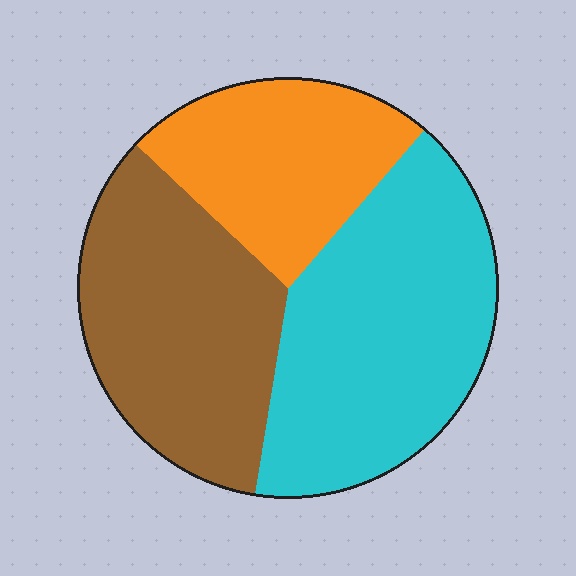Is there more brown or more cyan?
Cyan.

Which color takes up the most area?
Cyan, at roughly 40%.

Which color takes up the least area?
Orange, at roughly 25%.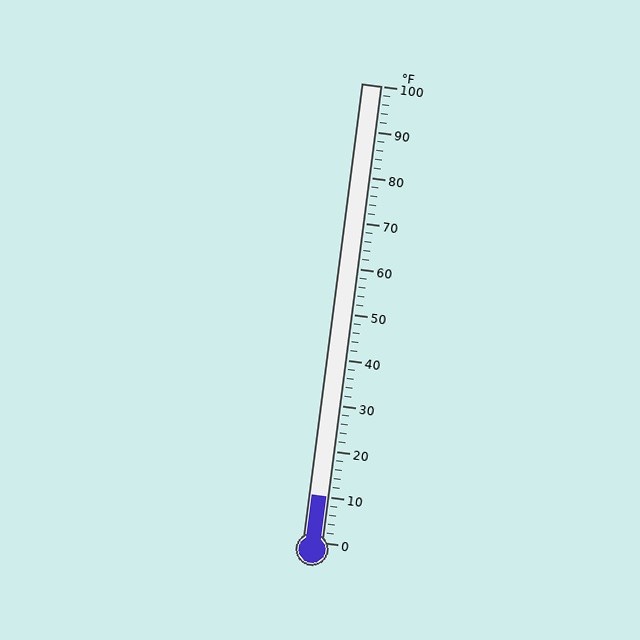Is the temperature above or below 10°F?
The temperature is at 10°F.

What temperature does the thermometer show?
The thermometer shows approximately 10°F.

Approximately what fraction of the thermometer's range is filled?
The thermometer is filled to approximately 10% of its range.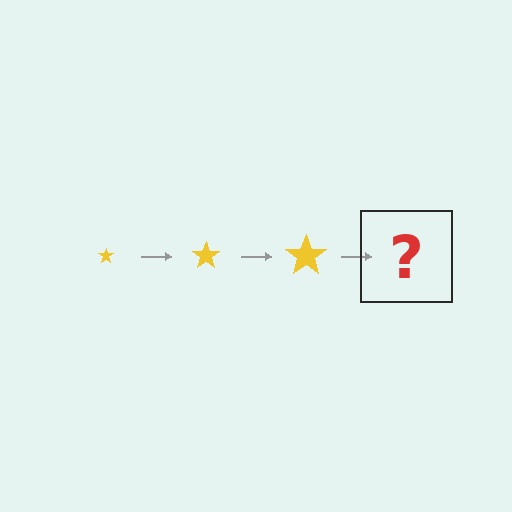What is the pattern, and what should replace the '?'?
The pattern is that the star gets progressively larger each step. The '?' should be a yellow star, larger than the previous one.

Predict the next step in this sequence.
The next step is a yellow star, larger than the previous one.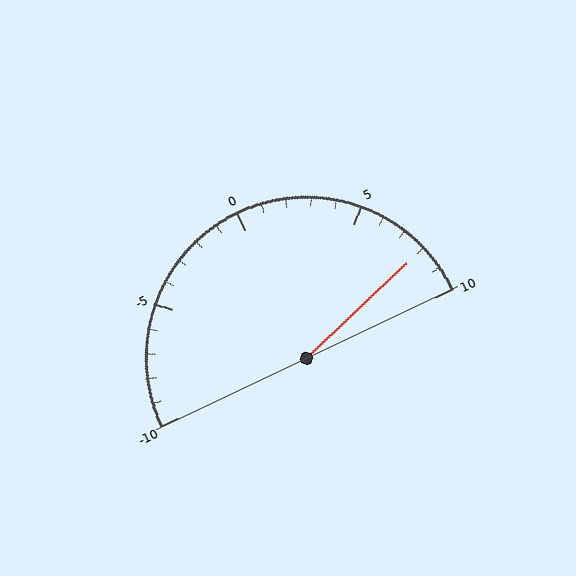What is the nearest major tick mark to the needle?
The nearest major tick mark is 10.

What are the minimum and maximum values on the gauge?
The gauge ranges from -10 to 10.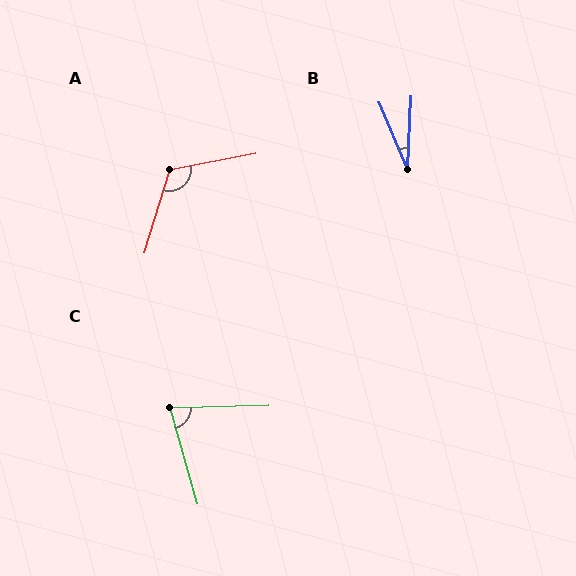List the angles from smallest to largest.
B (25°), C (76°), A (118°).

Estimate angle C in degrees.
Approximately 76 degrees.